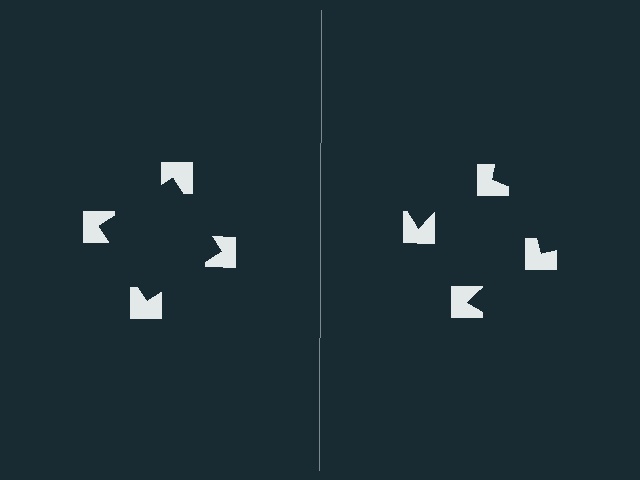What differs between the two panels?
The notched squares are positioned identically on both sides; only the wedge orientations differ. On the left they align to a square; on the right they are misaligned.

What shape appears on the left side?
An illusory square.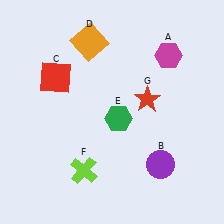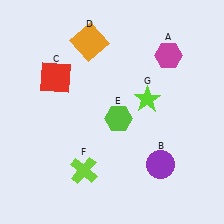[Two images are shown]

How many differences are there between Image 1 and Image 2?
There are 2 differences between the two images.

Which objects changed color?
E changed from green to lime. G changed from red to lime.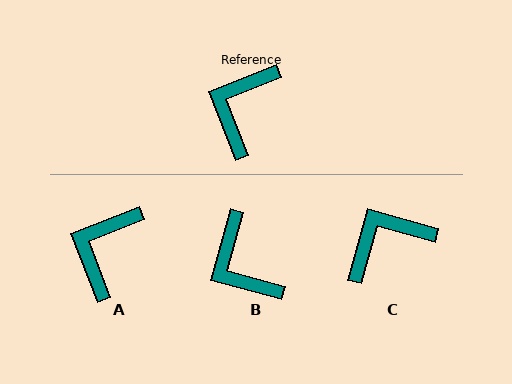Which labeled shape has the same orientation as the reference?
A.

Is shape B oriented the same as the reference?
No, it is off by about 53 degrees.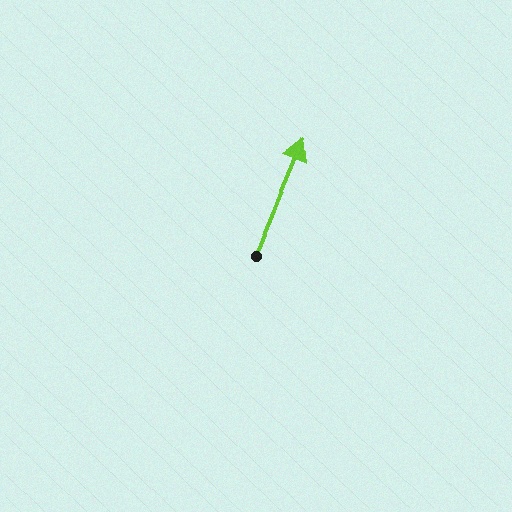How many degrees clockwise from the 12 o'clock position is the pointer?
Approximately 23 degrees.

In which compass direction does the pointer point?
Northeast.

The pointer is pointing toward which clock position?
Roughly 1 o'clock.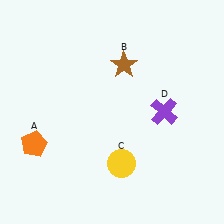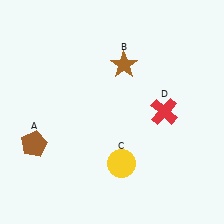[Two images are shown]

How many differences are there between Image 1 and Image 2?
There are 2 differences between the two images.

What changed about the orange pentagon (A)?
In Image 1, A is orange. In Image 2, it changed to brown.